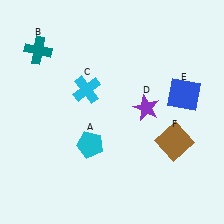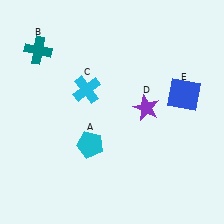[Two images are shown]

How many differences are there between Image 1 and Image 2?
There is 1 difference between the two images.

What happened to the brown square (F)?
The brown square (F) was removed in Image 2. It was in the bottom-right area of Image 1.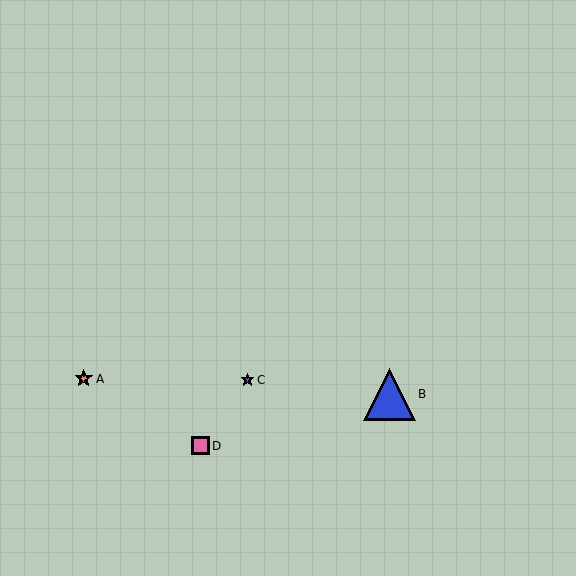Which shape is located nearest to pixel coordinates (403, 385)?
The blue triangle (labeled B) at (389, 394) is nearest to that location.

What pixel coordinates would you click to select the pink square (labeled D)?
Click at (201, 446) to select the pink square D.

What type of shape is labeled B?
Shape B is a blue triangle.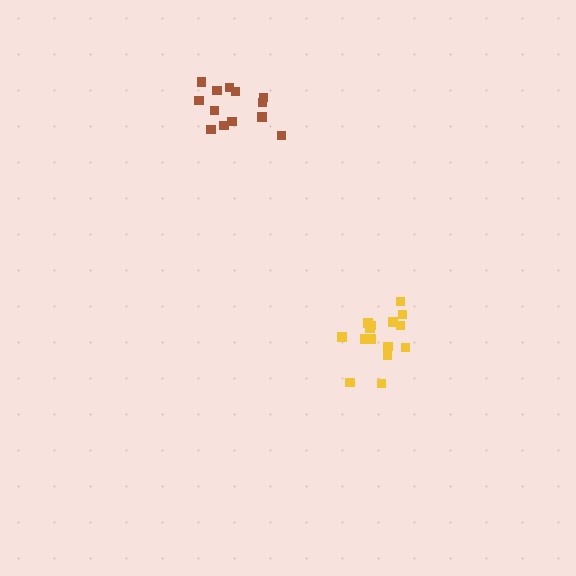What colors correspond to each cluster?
The clusters are colored: yellow, brown.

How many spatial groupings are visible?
There are 2 spatial groupings.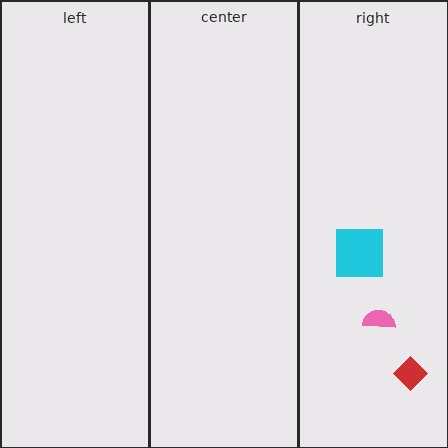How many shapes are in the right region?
3.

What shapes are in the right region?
The red diamond, the cyan square, the pink semicircle.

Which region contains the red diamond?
The right region.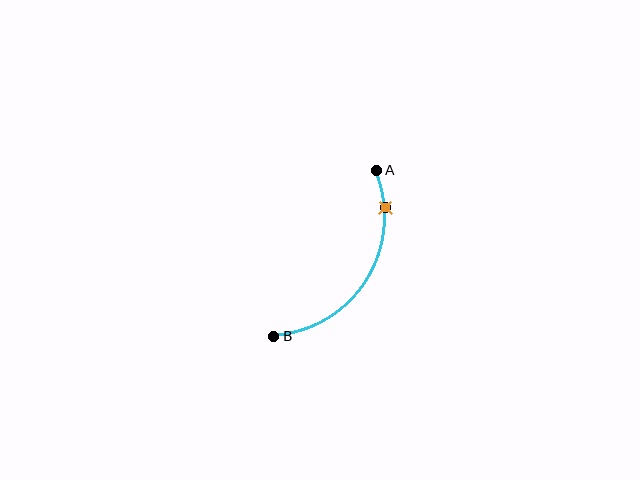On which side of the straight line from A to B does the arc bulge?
The arc bulges to the right of the straight line connecting A and B.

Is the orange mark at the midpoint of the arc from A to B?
No. The orange mark lies on the arc but is closer to endpoint A. The arc midpoint would be at the point on the curve equidistant along the arc from both A and B.